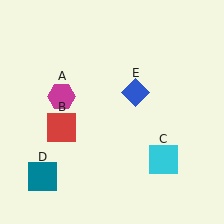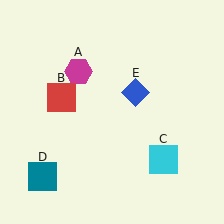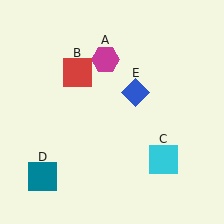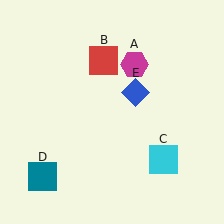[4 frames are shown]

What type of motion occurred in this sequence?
The magenta hexagon (object A), red square (object B) rotated clockwise around the center of the scene.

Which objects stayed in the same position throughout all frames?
Cyan square (object C) and teal square (object D) and blue diamond (object E) remained stationary.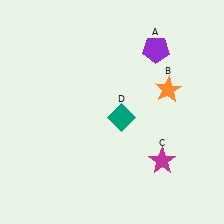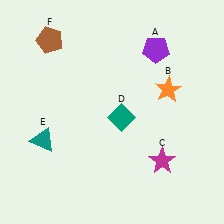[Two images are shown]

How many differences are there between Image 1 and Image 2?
There are 2 differences between the two images.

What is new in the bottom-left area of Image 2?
A teal triangle (E) was added in the bottom-left area of Image 2.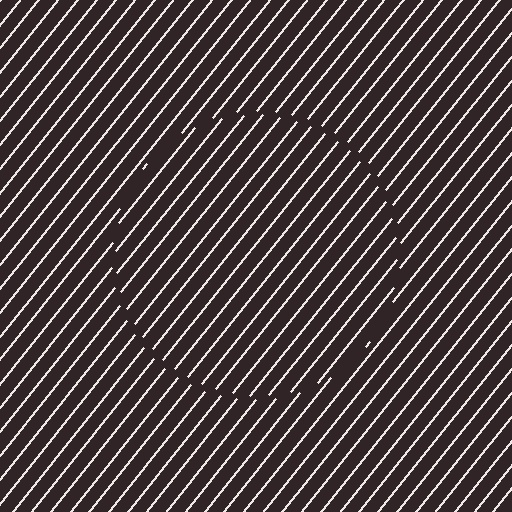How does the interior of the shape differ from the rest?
The interior of the shape contains the same grating, shifted by half a period — the contour is defined by the phase discontinuity where line-ends from the inner and outer gratings abut.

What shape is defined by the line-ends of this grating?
An illusory circle. The interior of the shape contains the same grating, shifted by half a period — the contour is defined by the phase discontinuity where line-ends from the inner and outer gratings abut.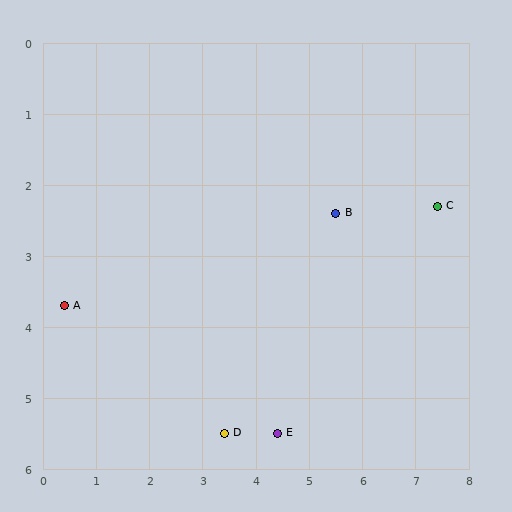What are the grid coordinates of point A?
Point A is at approximately (0.4, 3.7).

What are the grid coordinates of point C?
Point C is at approximately (7.4, 2.3).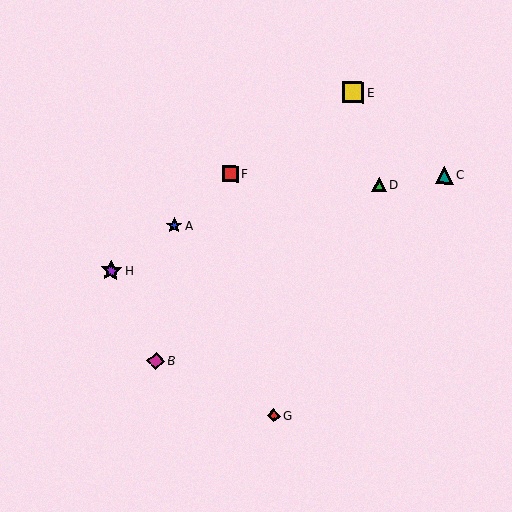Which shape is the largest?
The purple star (labeled H) is the largest.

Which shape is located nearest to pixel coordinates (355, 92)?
The yellow square (labeled E) at (353, 92) is nearest to that location.